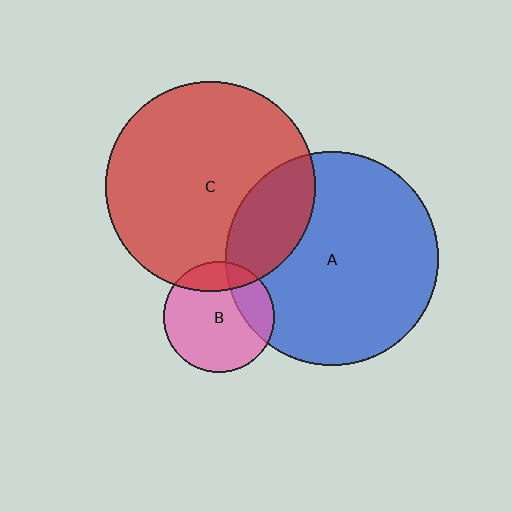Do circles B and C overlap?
Yes.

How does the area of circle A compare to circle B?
Approximately 3.7 times.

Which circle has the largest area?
Circle A (blue).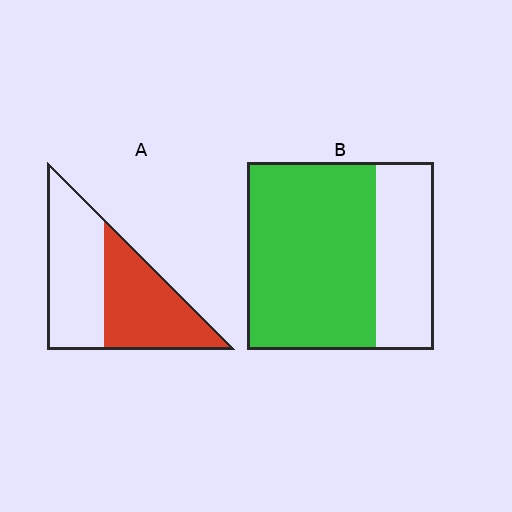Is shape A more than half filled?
Roughly half.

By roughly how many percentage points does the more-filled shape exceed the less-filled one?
By roughly 20 percentage points (B over A).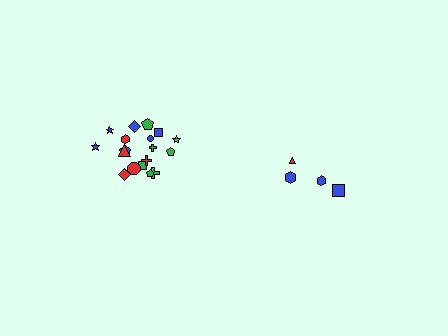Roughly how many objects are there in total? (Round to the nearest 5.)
Roughly 20 objects in total.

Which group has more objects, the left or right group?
The left group.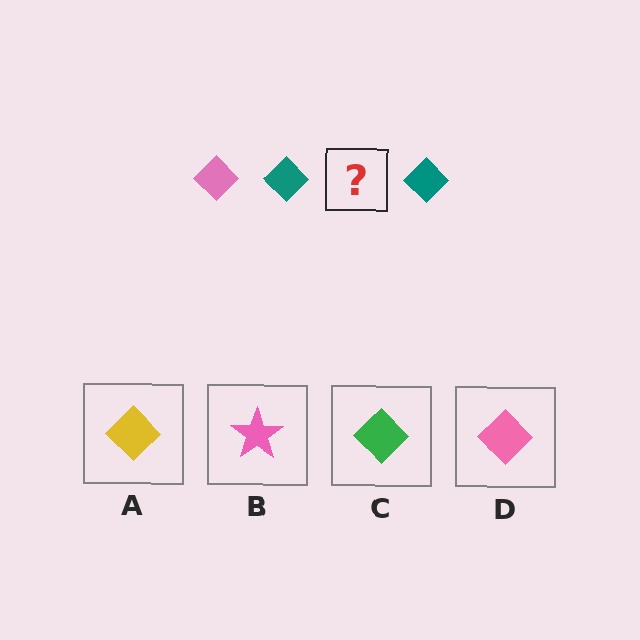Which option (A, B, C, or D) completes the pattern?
D.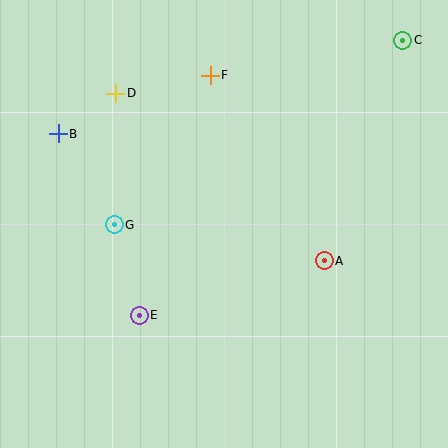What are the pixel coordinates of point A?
Point A is at (324, 261).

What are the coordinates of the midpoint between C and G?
The midpoint between C and G is at (259, 132).